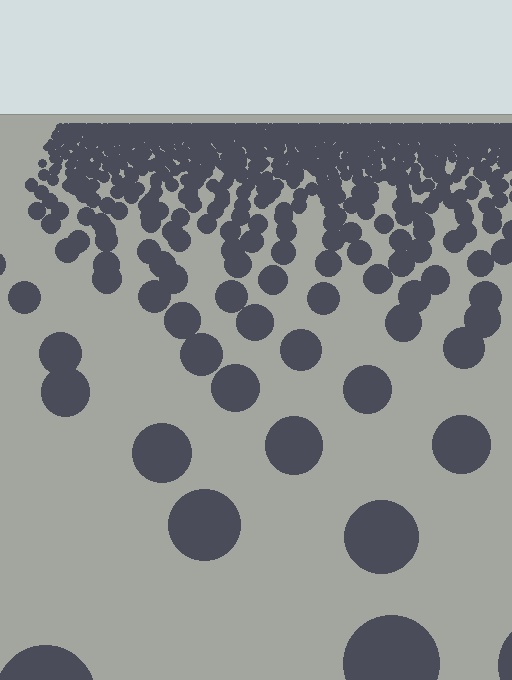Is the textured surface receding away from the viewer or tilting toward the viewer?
The surface is receding away from the viewer. Texture elements get smaller and denser toward the top.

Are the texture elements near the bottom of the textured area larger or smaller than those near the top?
Larger. Near the bottom, elements are closer to the viewer and appear at a bigger on-screen size.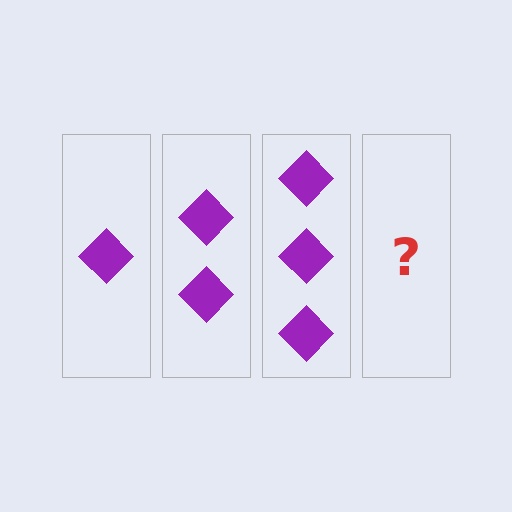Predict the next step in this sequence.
The next step is 4 diamonds.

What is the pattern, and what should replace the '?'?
The pattern is that each step adds one more diamond. The '?' should be 4 diamonds.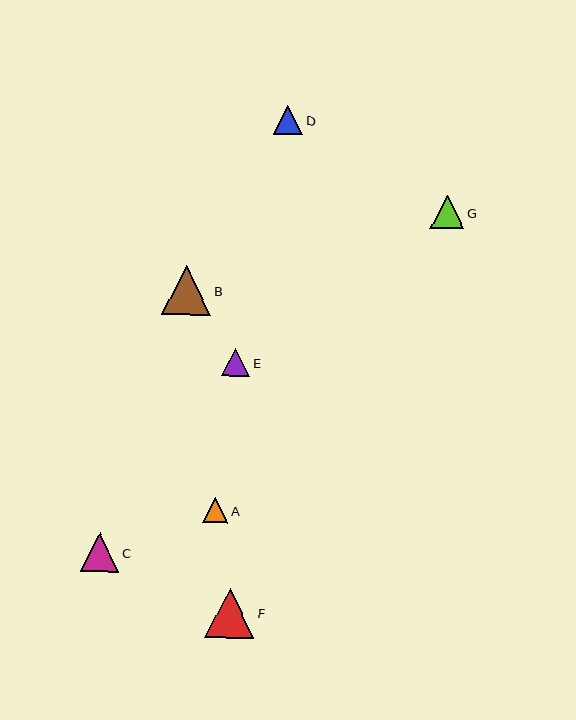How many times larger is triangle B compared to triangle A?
Triangle B is approximately 2.0 times the size of triangle A.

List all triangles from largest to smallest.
From largest to smallest: F, B, C, G, D, E, A.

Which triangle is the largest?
Triangle F is the largest with a size of approximately 50 pixels.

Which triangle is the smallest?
Triangle A is the smallest with a size of approximately 25 pixels.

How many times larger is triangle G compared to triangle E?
Triangle G is approximately 1.2 times the size of triangle E.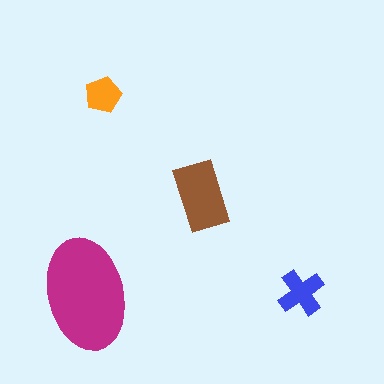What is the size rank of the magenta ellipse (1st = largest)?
1st.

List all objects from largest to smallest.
The magenta ellipse, the brown rectangle, the blue cross, the orange pentagon.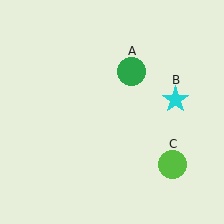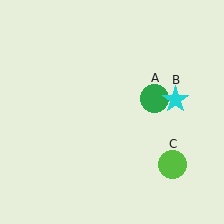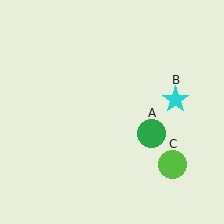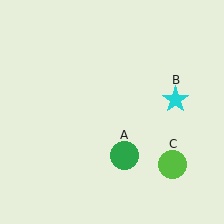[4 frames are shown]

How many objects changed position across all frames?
1 object changed position: green circle (object A).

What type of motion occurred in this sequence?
The green circle (object A) rotated clockwise around the center of the scene.